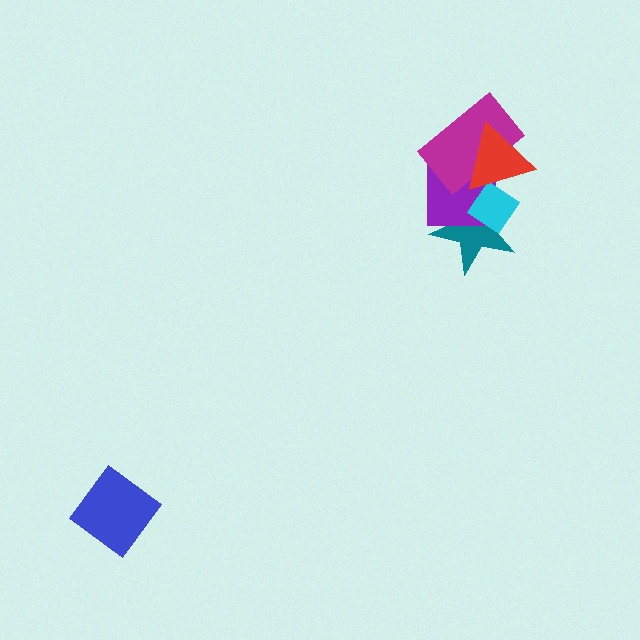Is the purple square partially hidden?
Yes, it is partially covered by another shape.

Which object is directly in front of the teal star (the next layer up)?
The purple square is directly in front of the teal star.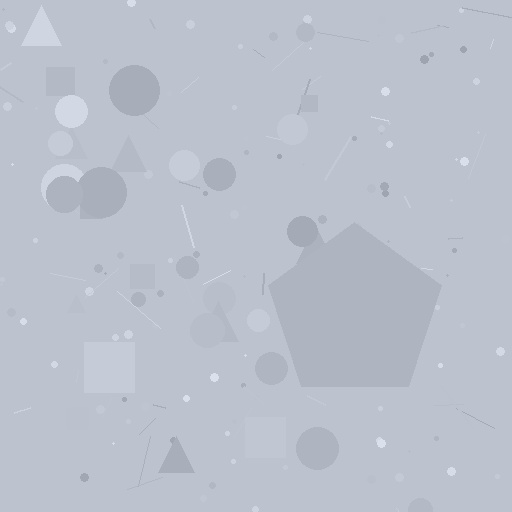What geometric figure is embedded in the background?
A pentagon is embedded in the background.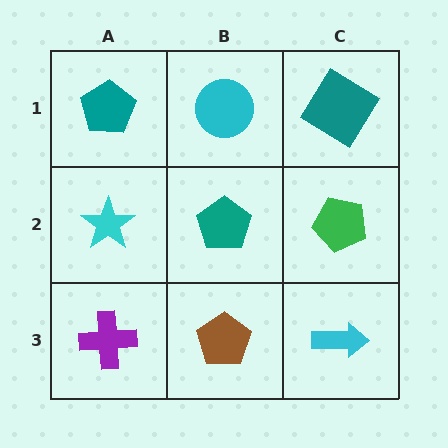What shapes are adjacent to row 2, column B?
A cyan circle (row 1, column B), a brown pentagon (row 3, column B), a cyan star (row 2, column A), a green pentagon (row 2, column C).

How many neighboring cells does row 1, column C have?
2.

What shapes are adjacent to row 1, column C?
A green pentagon (row 2, column C), a cyan circle (row 1, column B).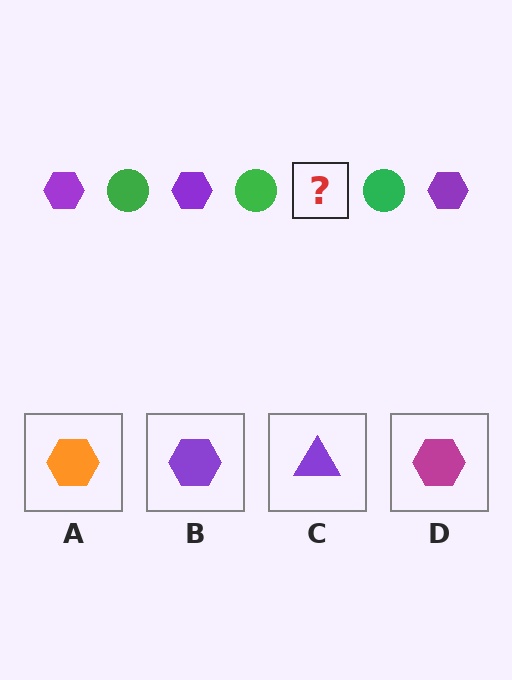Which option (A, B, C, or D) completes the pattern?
B.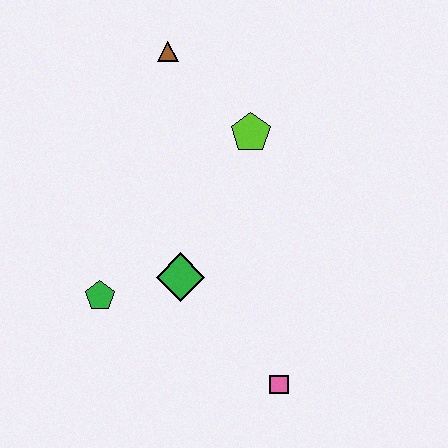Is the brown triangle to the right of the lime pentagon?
No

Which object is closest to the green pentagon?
The green diamond is closest to the green pentagon.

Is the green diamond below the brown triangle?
Yes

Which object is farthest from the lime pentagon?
The pink square is farthest from the lime pentagon.